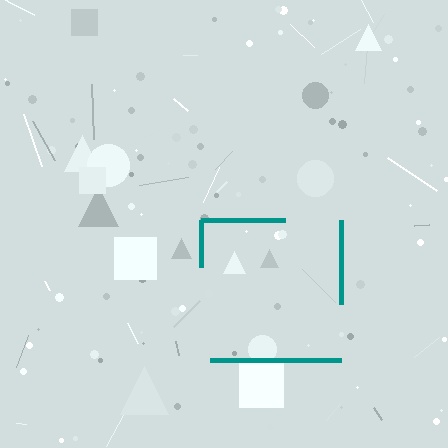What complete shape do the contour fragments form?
The contour fragments form a square.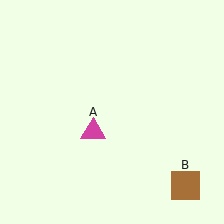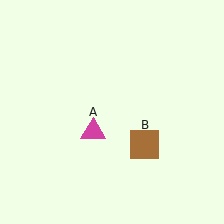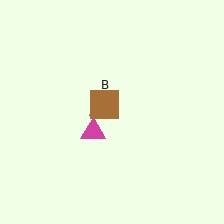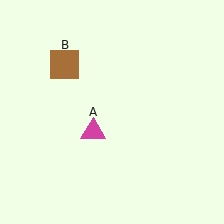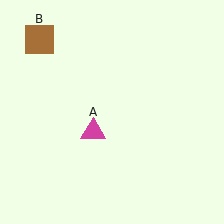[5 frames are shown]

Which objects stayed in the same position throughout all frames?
Magenta triangle (object A) remained stationary.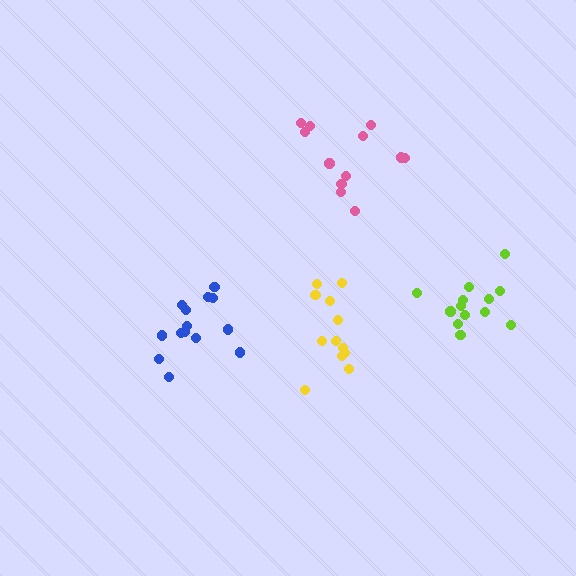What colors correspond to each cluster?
The clusters are colored: yellow, lime, pink, blue.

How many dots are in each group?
Group 1: 12 dots, Group 2: 13 dots, Group 3: 12 dots, Group 4: 14 dots (51 total).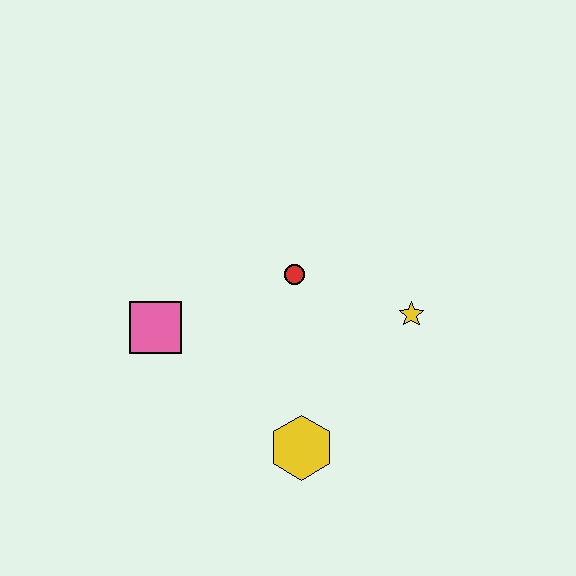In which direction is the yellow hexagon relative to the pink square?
The yellow hexagon is to the right of the pink square.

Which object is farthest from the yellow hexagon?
The pink square is farthest from the yellow hexagon.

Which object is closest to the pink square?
The red circle is closest to the pink square.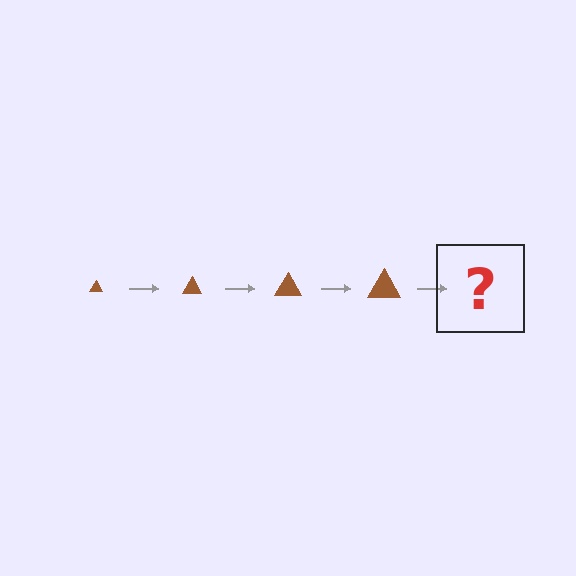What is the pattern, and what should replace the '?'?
The pattern is that the triangle gets progressively larger each step. The '?' should be a brown triangle, larger than the previous one.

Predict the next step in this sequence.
The next step is a brown triangle, larger than the previous one.